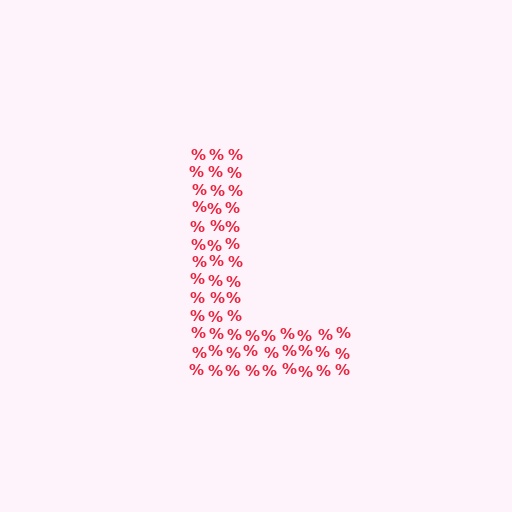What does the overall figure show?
The overall figure shows the letter L.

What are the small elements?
The small elements are percent signs.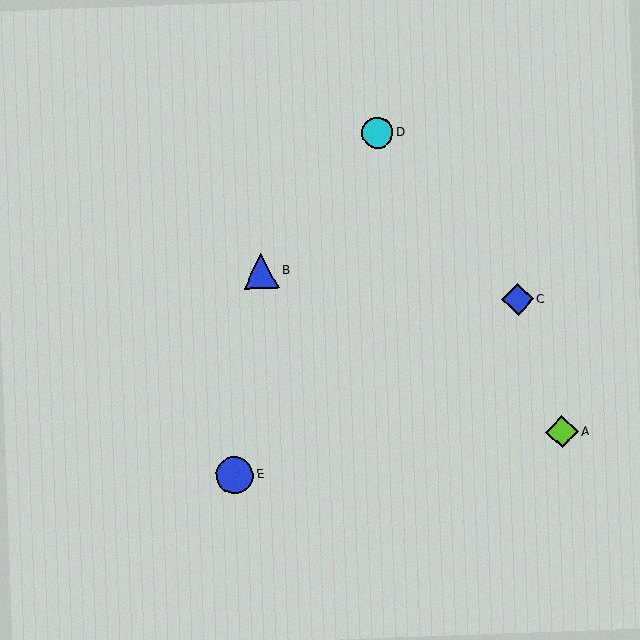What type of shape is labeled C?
Shape C is a blue diamond.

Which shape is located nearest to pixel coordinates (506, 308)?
The blue diamond (labeled C) at (518, 299) is nearest to that location.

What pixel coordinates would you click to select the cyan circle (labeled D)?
Click at (378, 133) to select the cyan circle D.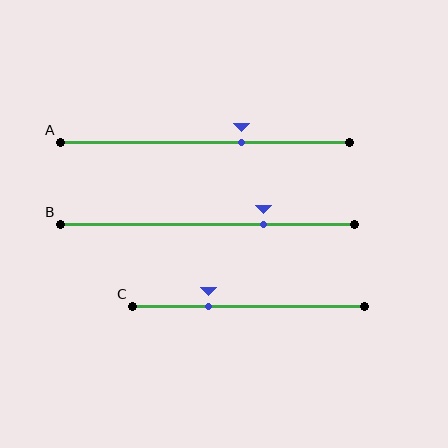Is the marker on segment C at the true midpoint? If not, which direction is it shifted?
No, the marker on segment C is shifted to the left by about 17% of the segment length.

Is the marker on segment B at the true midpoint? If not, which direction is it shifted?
No, the marker on segment B is shifted to the right by about 19% of the segment length.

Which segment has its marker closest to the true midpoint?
Segment A has its marker closest to the true midpoint.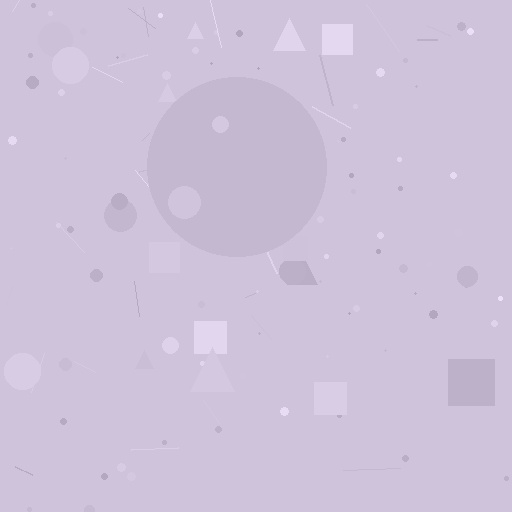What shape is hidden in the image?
A circle is hidden in the image.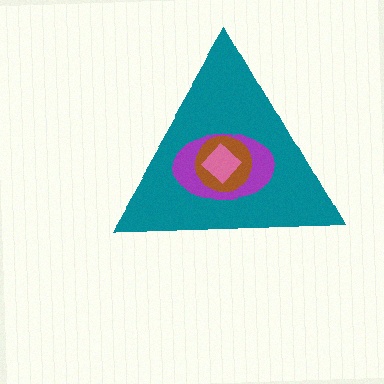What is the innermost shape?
The pink diamond.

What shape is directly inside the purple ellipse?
The brown circle.